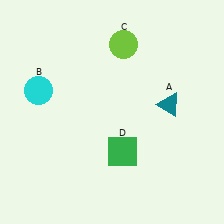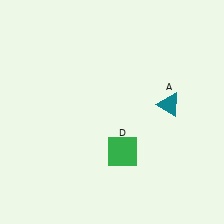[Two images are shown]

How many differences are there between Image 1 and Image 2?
There are 2 differences between the two images.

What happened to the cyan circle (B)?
The cyan circle (B) was removed in Image 2. It was in the top-left area of Image 1.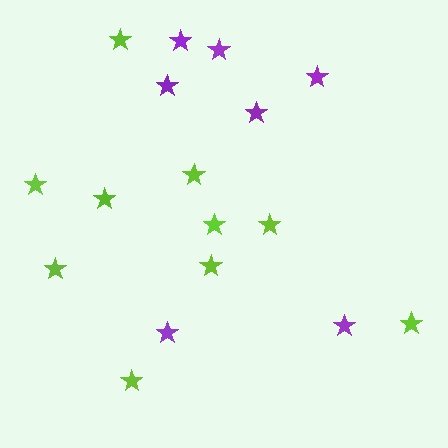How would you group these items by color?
There are 2 groups: one group of purple stars (7) and one group of lime stars (10).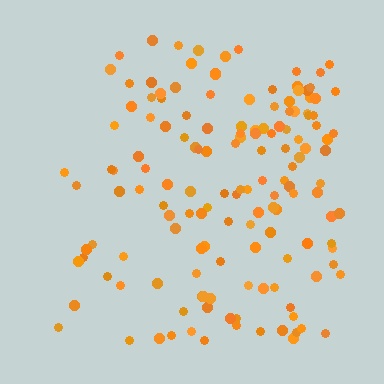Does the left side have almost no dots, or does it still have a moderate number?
Still a moderate number, just noticeably fewer than the right.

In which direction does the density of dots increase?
From left to right, with the right side densest.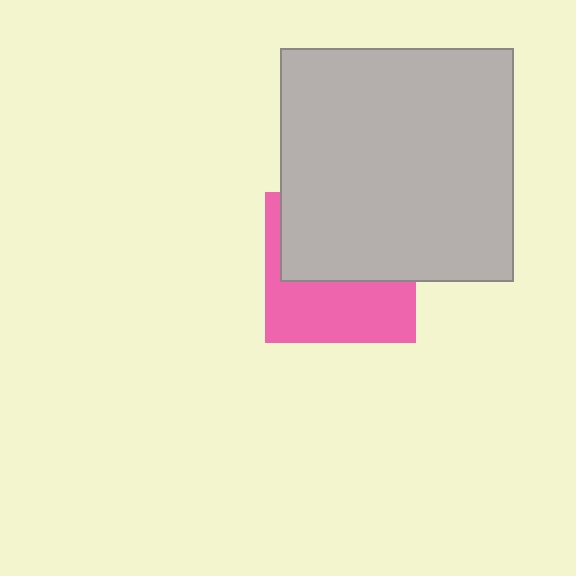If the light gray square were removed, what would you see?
You would see the complete pink square.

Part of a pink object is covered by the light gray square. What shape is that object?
It is a square.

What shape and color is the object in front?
The object in front is a light gray square.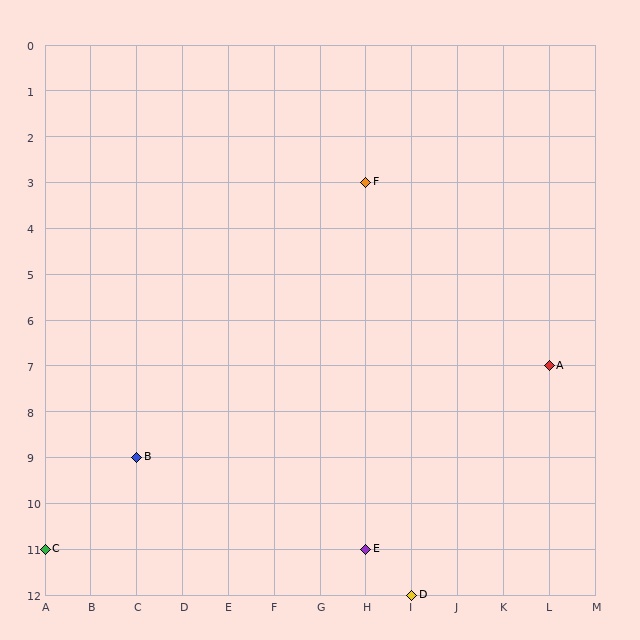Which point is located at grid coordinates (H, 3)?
Point F is at (H, 3).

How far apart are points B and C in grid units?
Points B and C are 2 columns and 2 rows apart (about 2.8 grid units diagonally).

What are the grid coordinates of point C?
Point C is at grid coordinates (A, 11).